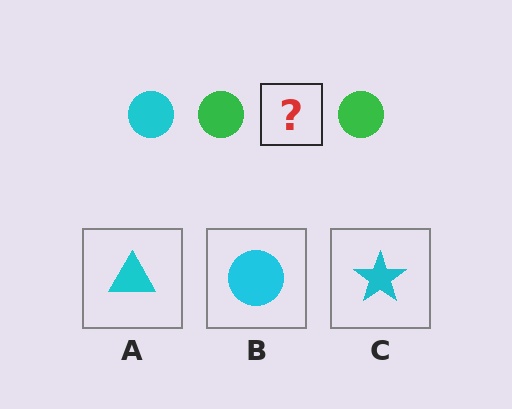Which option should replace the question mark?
Option B.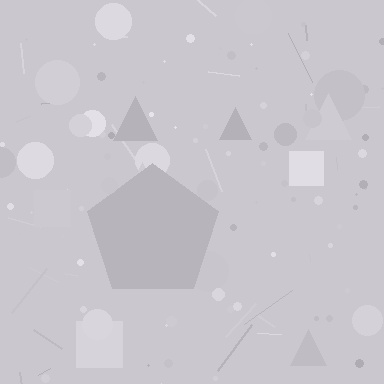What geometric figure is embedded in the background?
A pentagon is embedded in the background.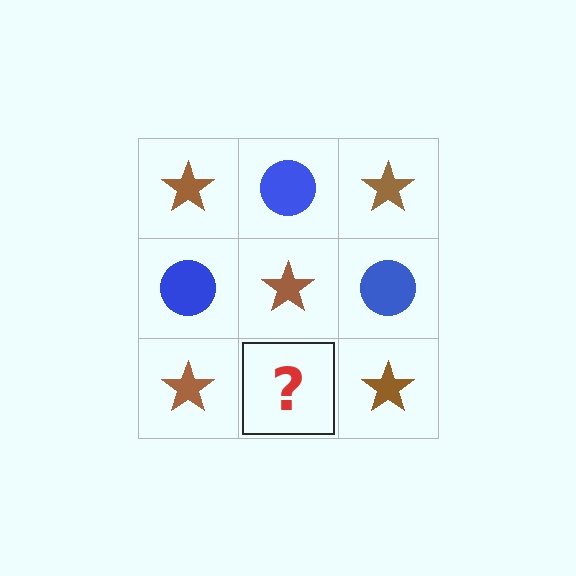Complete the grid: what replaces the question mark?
The question mark should be replaced with a blue circle.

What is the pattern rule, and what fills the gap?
The rule is that it alternates brown star and blue circle in a checkerboard pattern. The gap should be filled with a blue circle.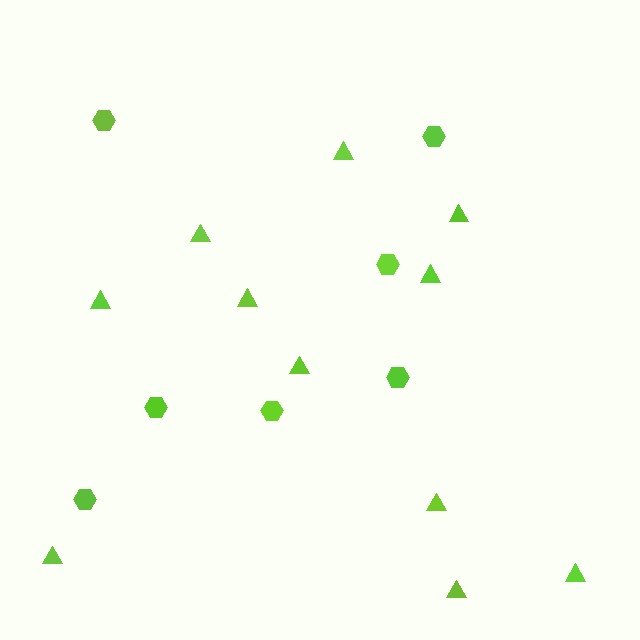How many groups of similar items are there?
There are 2 groups: one group of hexagons (7) and one group of triangles (11).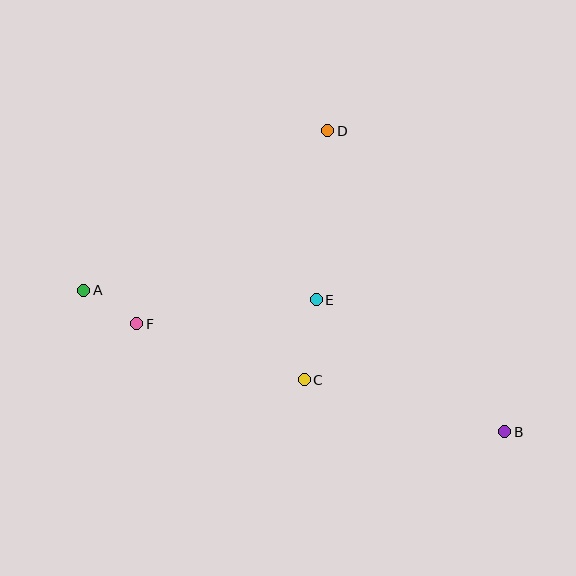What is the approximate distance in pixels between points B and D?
The distance between B and D is approximately 349 pixels.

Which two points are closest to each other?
Points A and F are closest to each other.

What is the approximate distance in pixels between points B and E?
The distance between B and E is approximately 230 pixels.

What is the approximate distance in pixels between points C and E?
The distance between C and E is approximately 81 pixels.